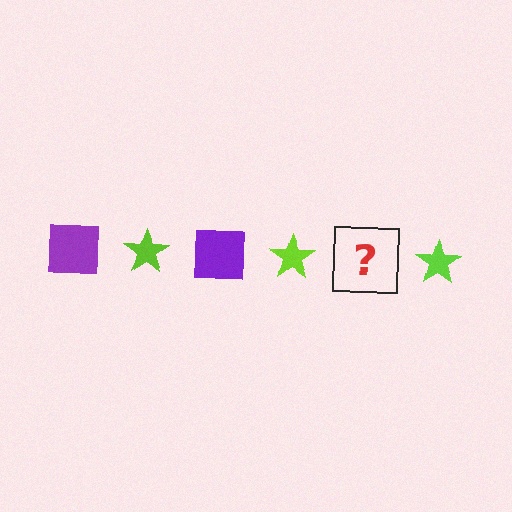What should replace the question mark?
The question mark should be replaced with a purple square.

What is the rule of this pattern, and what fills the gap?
The rule is that the pattern alternates between purple square and lime star. The gap should be filled with a purple square.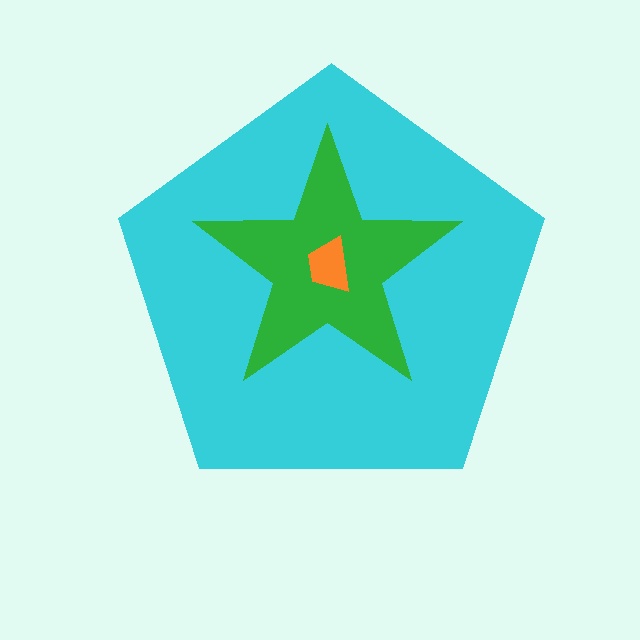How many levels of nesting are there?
3.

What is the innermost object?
The orange trapezoid.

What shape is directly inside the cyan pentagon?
The green star.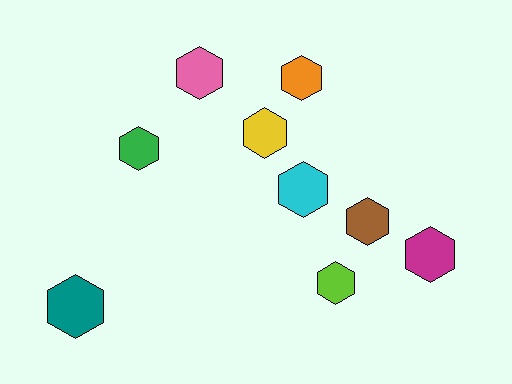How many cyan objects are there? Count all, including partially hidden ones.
There is 1 cyan object.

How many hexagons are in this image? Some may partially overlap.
There are 9 hexagons.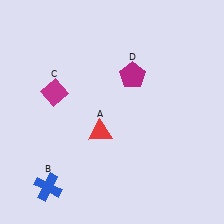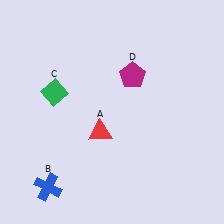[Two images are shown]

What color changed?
The diamond (C) changed from magenta in Image 1 to green in Image 2.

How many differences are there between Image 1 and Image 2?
There is 1 difference between the two images.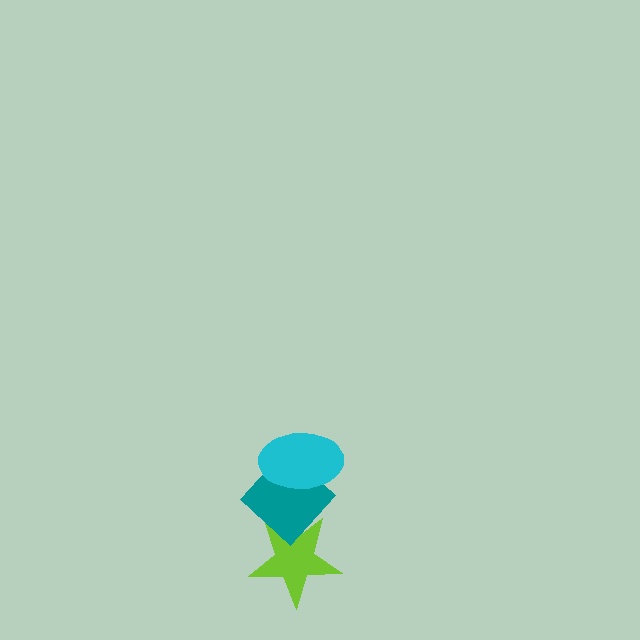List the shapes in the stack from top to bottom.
From top to bottom: the cyan ellipse, the teal diamond, the lime star.